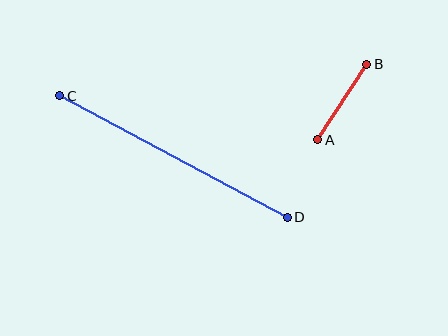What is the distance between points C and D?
The distance is approximately 258 pixels.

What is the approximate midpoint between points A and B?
The midpoint is at approximately (342, 102) pixels.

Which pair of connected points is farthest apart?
Points C and D are farthest apart.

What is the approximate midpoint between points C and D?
The midpoint is at approximately (173, 157) pixels.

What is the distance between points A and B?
The distance is approximately 90 pixels.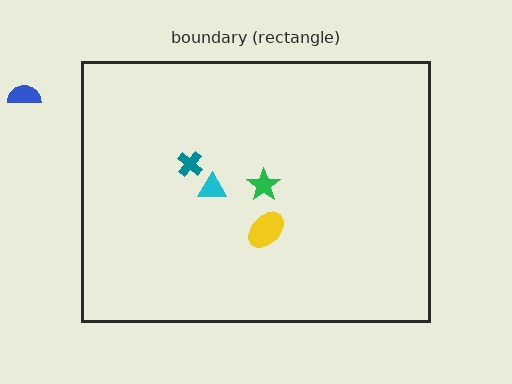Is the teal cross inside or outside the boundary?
Inside.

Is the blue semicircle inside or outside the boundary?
Outside.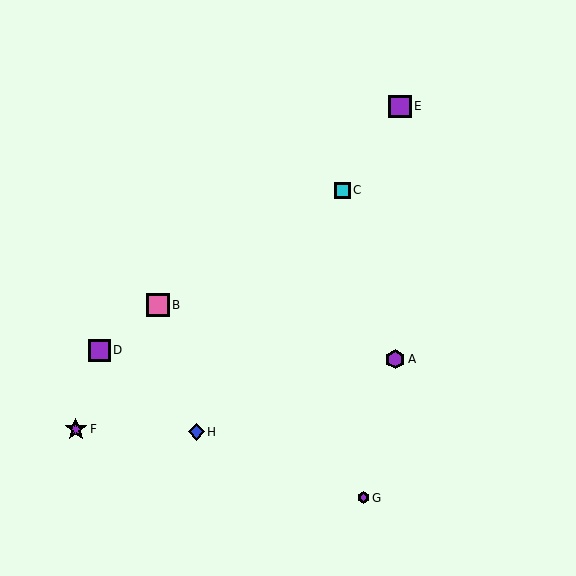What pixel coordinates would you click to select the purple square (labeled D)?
Click at (99, 350) to select the purple square D.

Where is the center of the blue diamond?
The center of the blue diamond is at (196, 432).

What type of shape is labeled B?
Shape B is a pink square.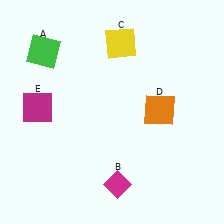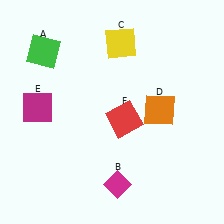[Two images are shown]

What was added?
A red square (F) was added in Image 2.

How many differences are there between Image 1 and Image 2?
There is 1 difference between the two images.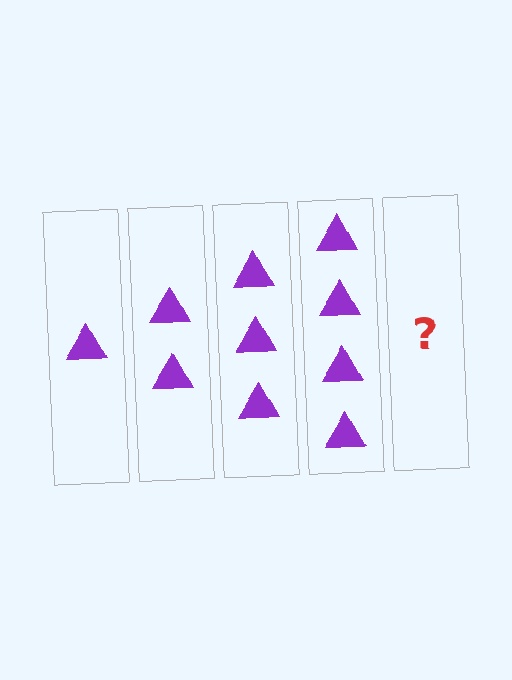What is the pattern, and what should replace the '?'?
The pattern is that each step adds one more triangle. The '?' should be 5 triangles.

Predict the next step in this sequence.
The next step is 5 triangles.